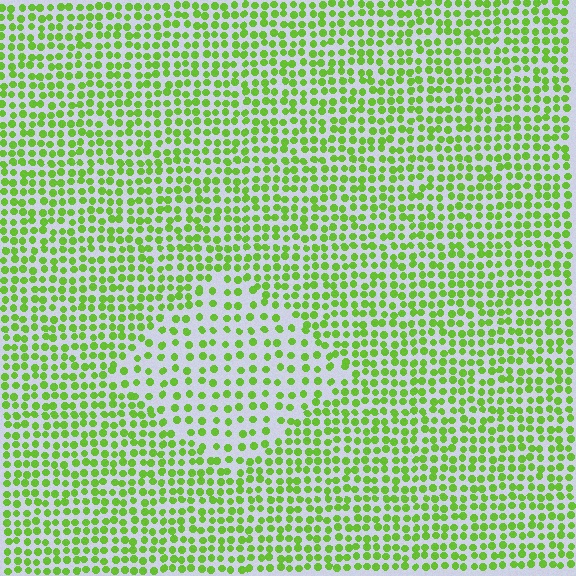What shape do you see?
I see a diamond.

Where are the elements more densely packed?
The elements are more densely packed outside the diamond boundary.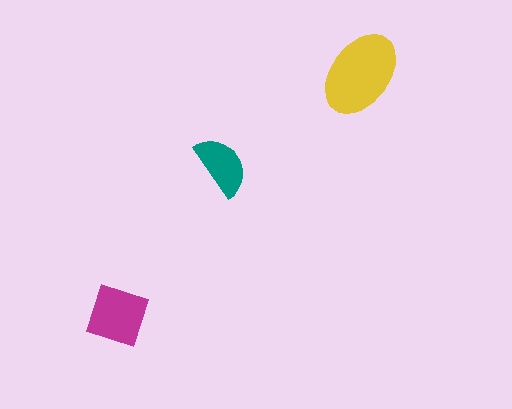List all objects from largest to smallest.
The yellow ellipse, the magenta square, the teal semicircle.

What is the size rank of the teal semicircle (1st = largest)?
3rd.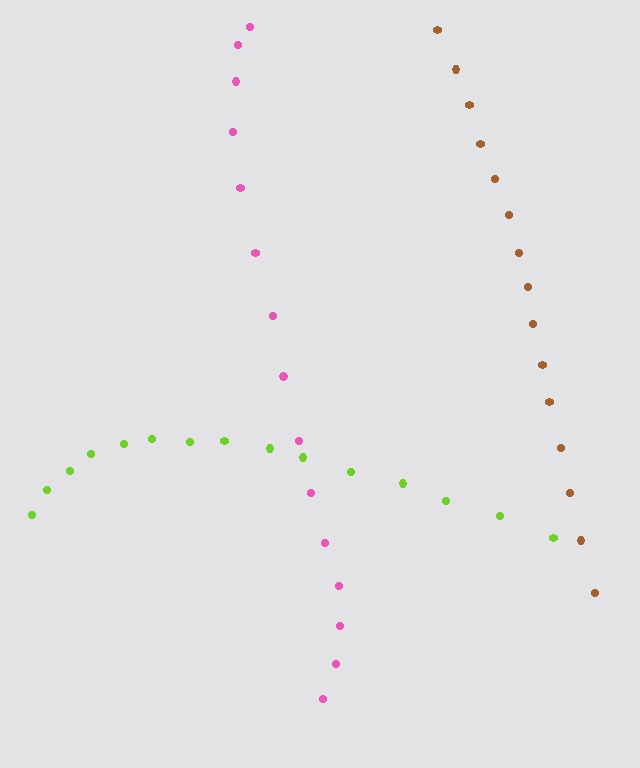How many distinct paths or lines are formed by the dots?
There are 3 distinct paths.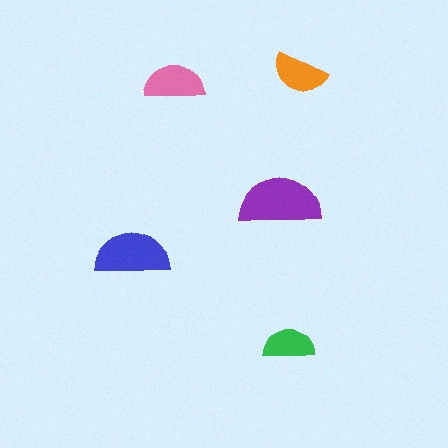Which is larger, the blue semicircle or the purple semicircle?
The purple one.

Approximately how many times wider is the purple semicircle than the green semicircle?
About 1.5 times wider.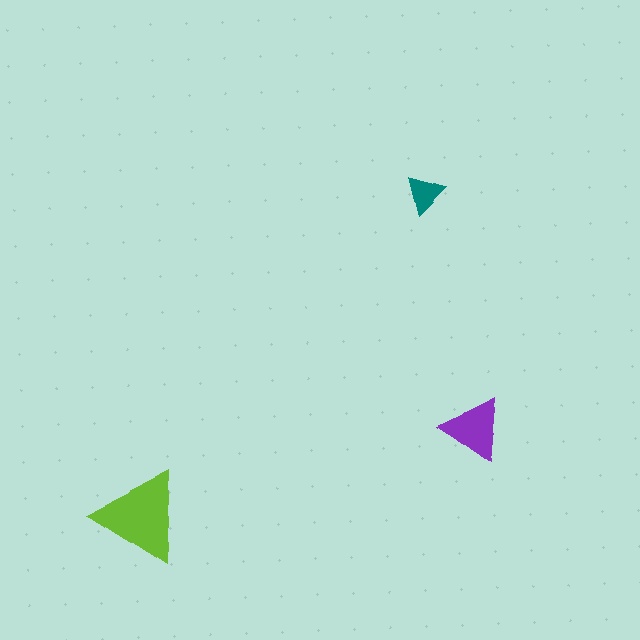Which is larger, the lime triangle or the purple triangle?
The lime one.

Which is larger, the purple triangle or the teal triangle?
The purple one.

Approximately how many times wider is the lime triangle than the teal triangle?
About 2.5 times wider.